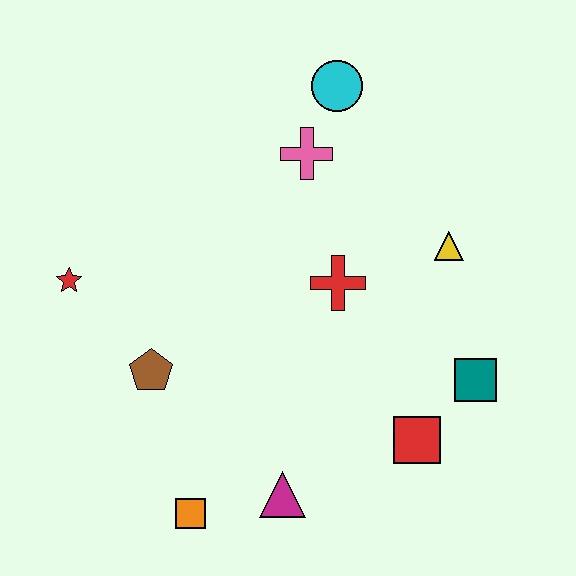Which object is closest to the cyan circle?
The pink cross is closest to the cyan circle.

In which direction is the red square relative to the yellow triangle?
The red square is below the yellow triangle.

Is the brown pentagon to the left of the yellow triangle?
Yes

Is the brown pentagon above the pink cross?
No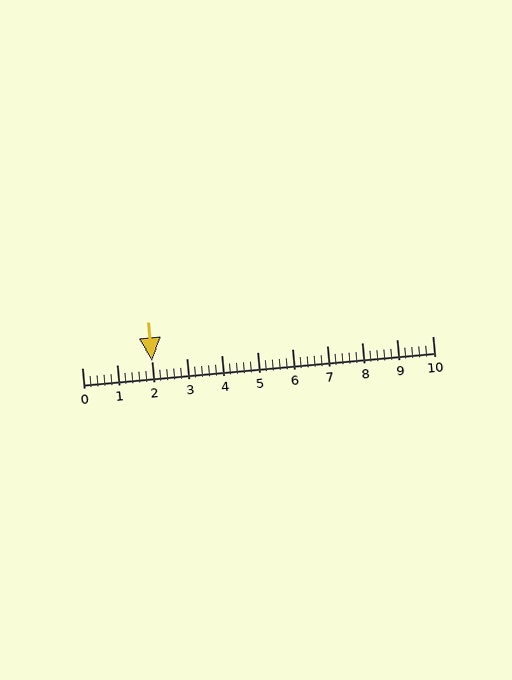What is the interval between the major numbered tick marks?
The major tick marks are spaced 1 units apart.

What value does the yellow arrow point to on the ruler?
The yellow arrow points to approximately 2.0.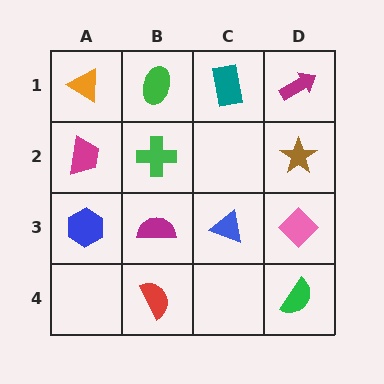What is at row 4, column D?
A green semicircle.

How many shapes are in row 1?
4 shapes.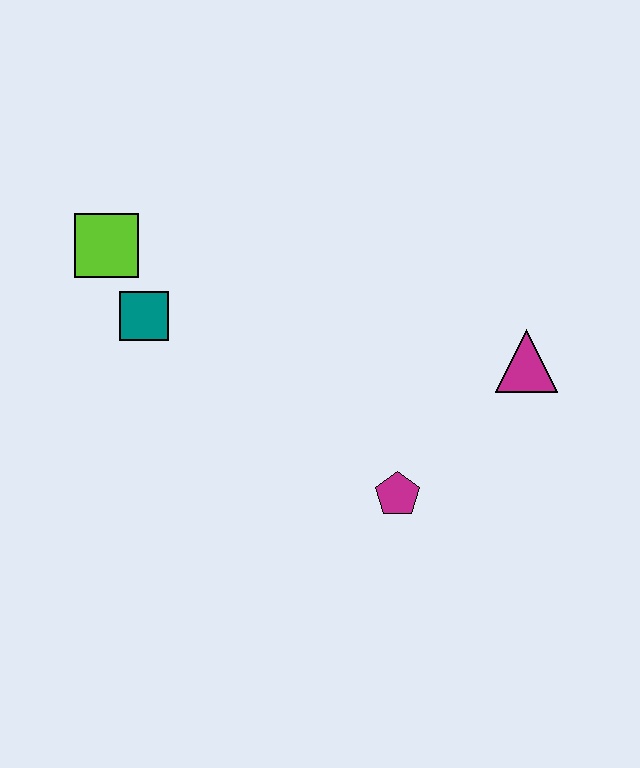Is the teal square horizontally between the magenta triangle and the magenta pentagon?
No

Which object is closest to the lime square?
The teal square is closest to the lime square.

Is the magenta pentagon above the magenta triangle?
No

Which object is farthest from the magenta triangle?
The lime square is farthest from the magenta triangle.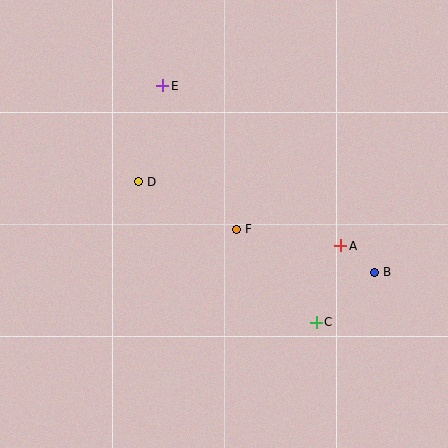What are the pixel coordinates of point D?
Point D is at (139, 182).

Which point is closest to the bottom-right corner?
Point C is closest to the bottom-right corner.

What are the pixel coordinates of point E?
Point E is at (163, 86).